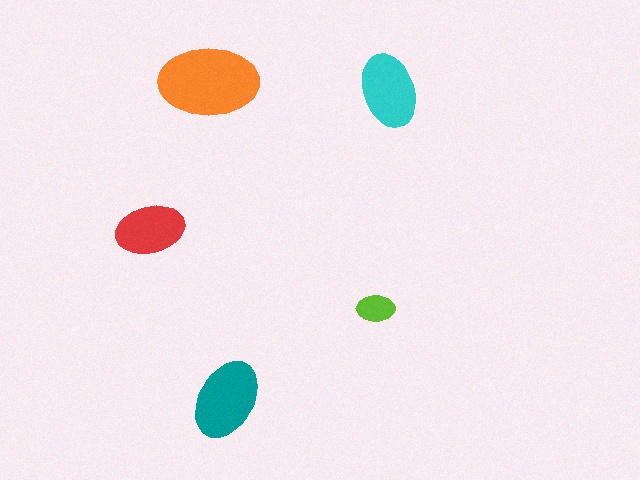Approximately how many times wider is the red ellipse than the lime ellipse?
About 2 times wider.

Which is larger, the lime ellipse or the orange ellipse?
The orange one.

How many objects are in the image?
There are 5 objects in the image.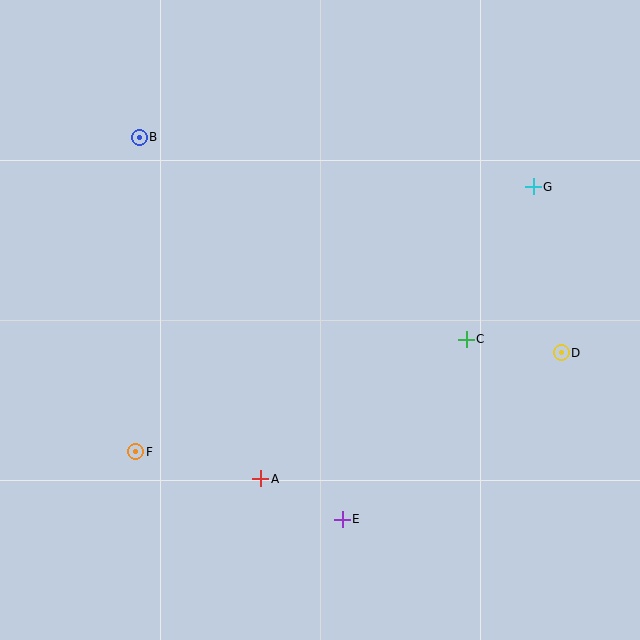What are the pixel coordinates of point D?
Point D is at (561, 353).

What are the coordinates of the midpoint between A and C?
The midpoint between A and C is at (364, 409).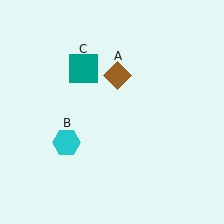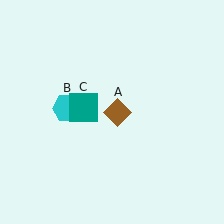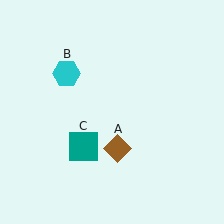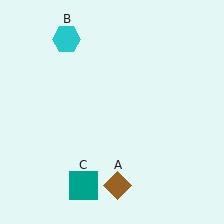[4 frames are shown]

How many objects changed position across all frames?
3 objects changed position: brown diamond (object A), cyan hexagon (object B), teal square (object C).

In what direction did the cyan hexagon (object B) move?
The cyan hexagon (object B) moved up.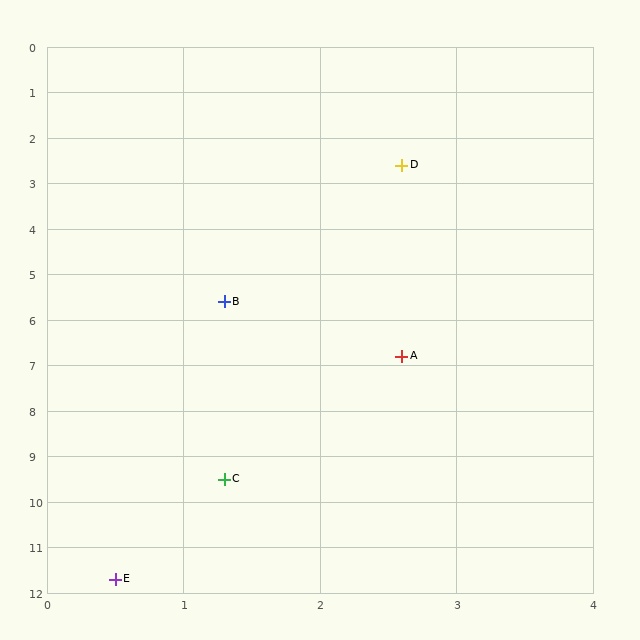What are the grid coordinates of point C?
Point C is at approximately (1.3, 9.5).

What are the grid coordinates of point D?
Point D is at approximately (2.6, 2.6).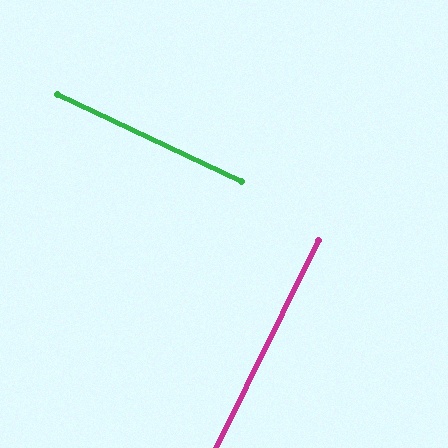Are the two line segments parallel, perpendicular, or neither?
Perpendicular — they meet at approximately 89°.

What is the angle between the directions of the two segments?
Approximately 89 degrees.